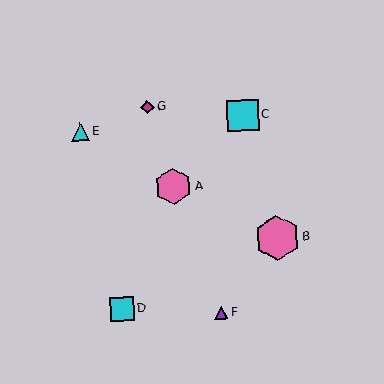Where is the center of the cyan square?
The center of the cyan square is at (243, 115).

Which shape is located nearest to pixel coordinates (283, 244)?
The pink hexagon (labeled B) at (277, 238) is nearest to that location.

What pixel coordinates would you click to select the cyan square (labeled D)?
Click at (122, 309) to select the cyan square D.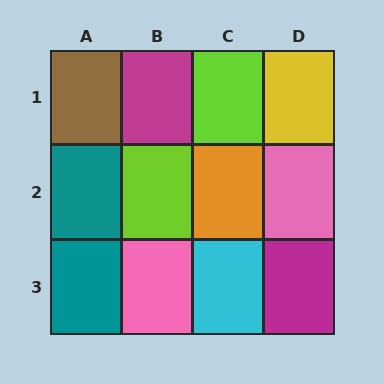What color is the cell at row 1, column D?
Yellow.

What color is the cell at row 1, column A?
Brown.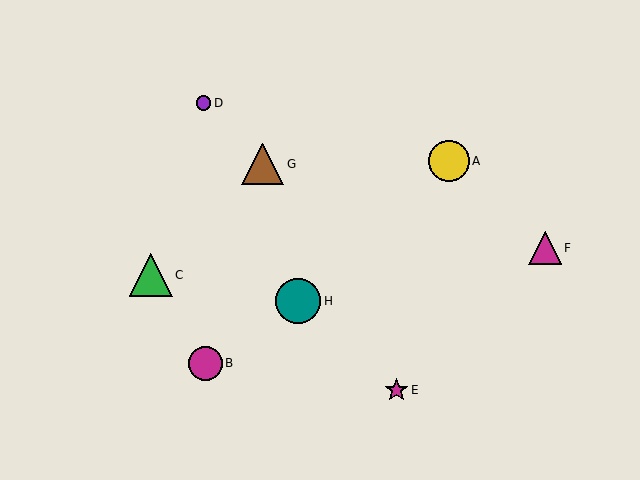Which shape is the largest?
The teal circle (labeled H) is the largest.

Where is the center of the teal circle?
The center of the teal circle is at (298, 301).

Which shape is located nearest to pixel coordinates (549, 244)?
The magenta triangle (labeled F) at (545, 248) is nearest to that location.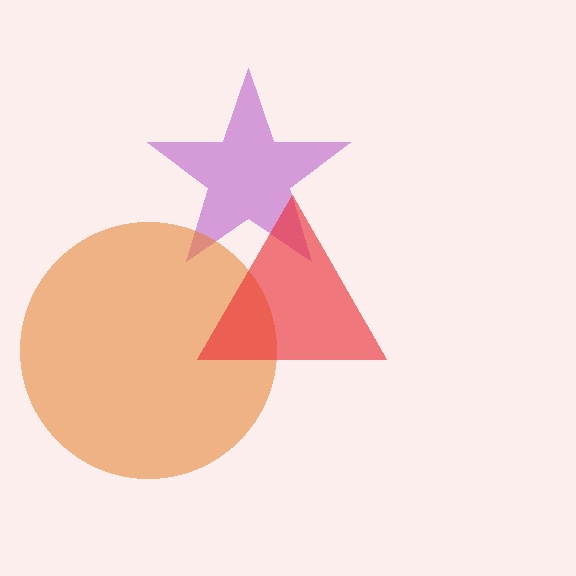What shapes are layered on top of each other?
The layered shapes are: a purple star, an orange circle, a red triangle.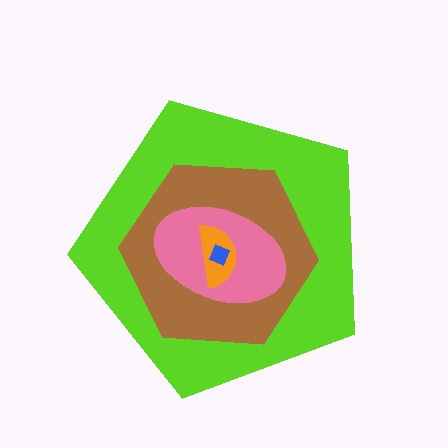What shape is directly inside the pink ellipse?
The orange semicircle.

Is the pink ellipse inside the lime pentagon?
Yes.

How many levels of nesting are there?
5.